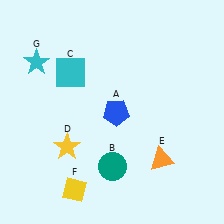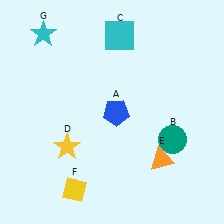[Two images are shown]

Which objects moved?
The objects that moved are: the teal circle (B), the cyan square (C), the cyan star (G).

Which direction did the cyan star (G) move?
The cyan star (G) moved up.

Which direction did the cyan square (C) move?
The cyan square (C) moved right.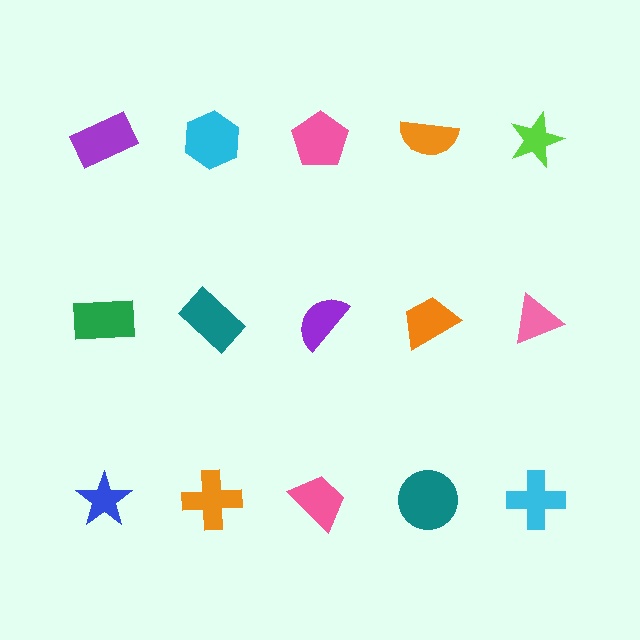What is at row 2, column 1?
A green rectangle.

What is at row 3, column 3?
A pink trapezoid.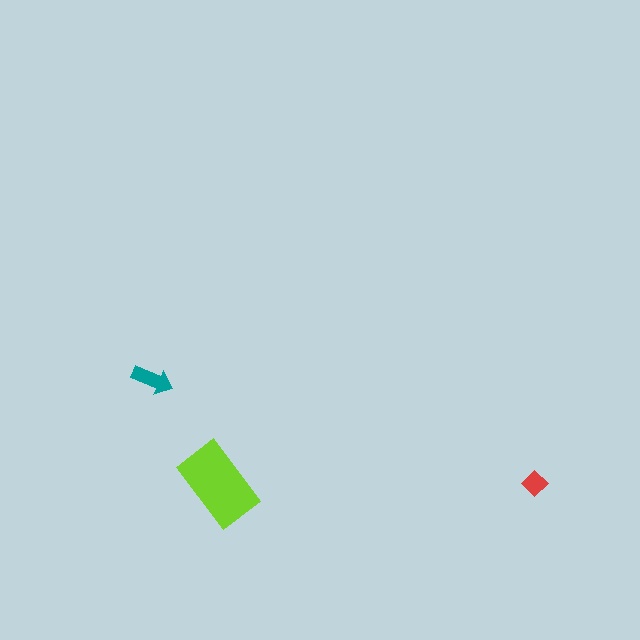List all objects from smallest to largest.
The red diamond, the teal arrow, the lime rectangle.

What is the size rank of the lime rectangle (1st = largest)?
1st.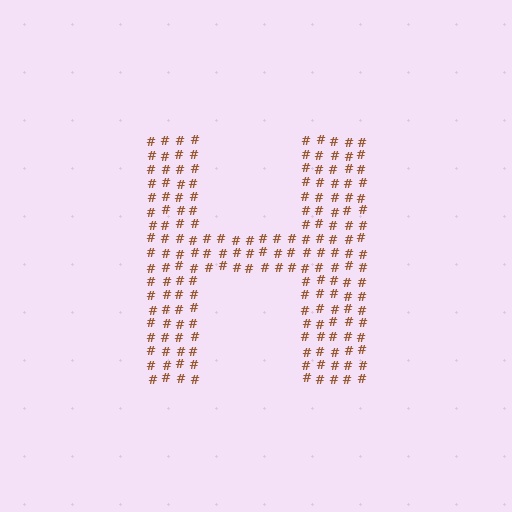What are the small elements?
The small elements are hash symbols.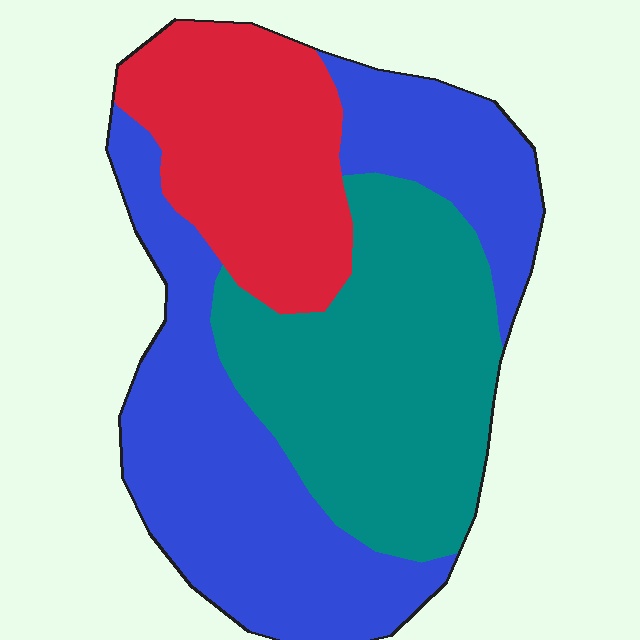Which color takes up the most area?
Blue, at roughly 45%.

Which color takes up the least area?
Red, at roughly 25%.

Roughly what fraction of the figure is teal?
Teal covers about 35% of the figure.